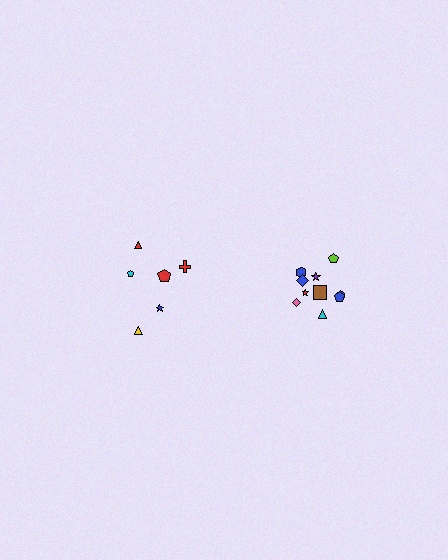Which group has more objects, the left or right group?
The right group.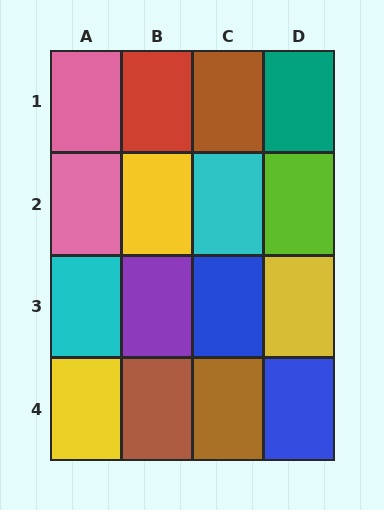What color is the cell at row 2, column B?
Yellow.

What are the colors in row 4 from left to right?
Yellow, brown, brown, blue.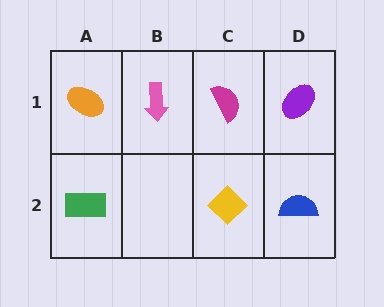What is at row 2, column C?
A yellow diamond.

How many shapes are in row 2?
3 shapes.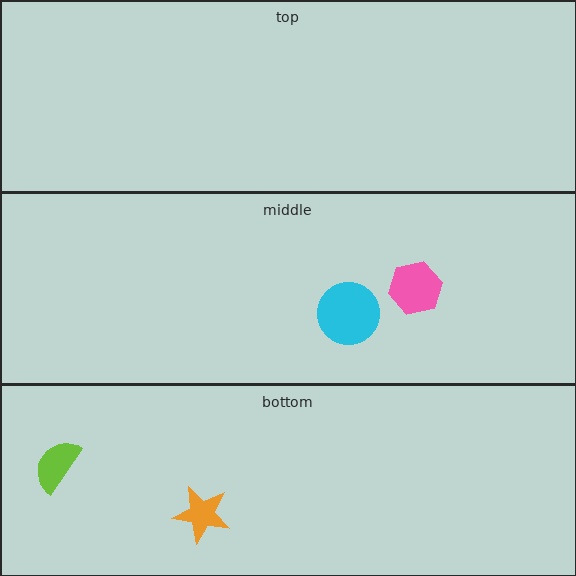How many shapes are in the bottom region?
2.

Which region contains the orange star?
The bottom region.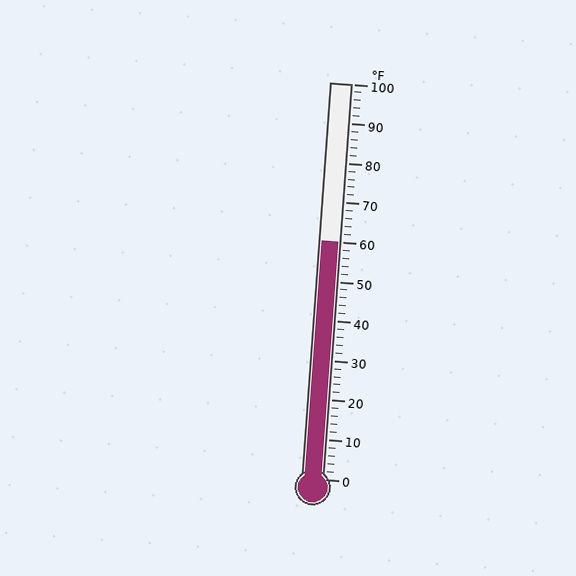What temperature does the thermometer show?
The thermometer shows approximately 60°F.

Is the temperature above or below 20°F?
The temperature is above 20°F.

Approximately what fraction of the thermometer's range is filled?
The thermometer is filled to approximately 60% of its range.